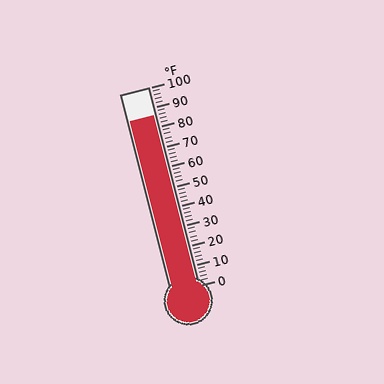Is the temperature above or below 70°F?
The temperature is above 70°F.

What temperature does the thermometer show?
The thermometer shows approximately 86°F.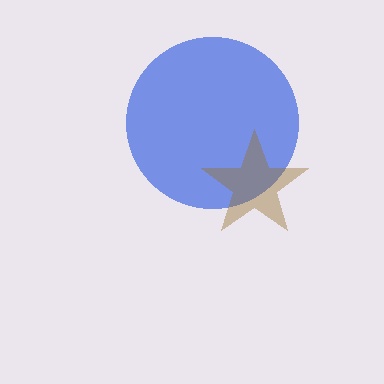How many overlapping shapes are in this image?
There are 2 overlapping shapes in the image.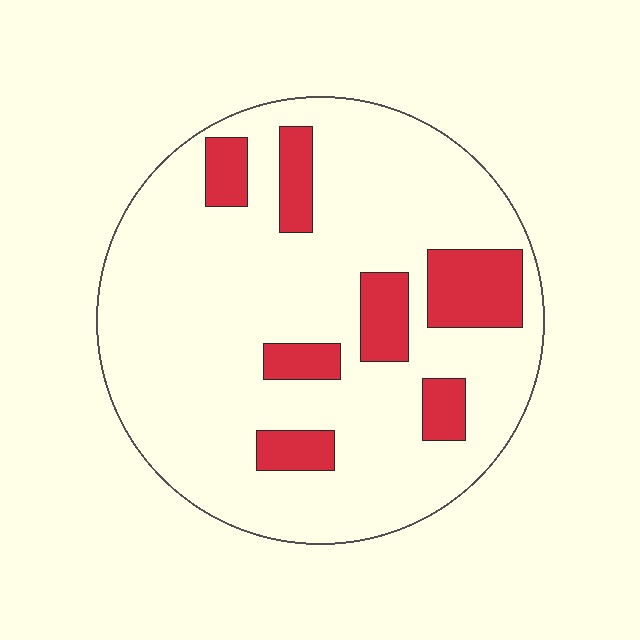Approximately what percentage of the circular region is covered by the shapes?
Approximately 15%.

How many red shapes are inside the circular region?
7.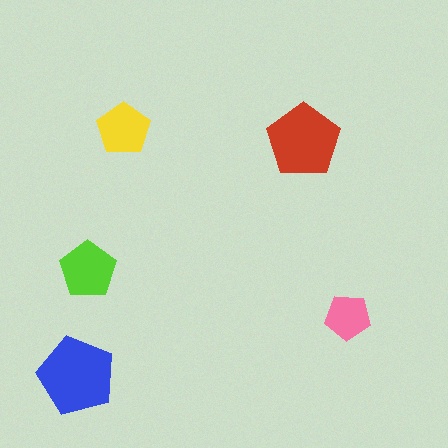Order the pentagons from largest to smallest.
the blue one, the red one, the lime one, the yellow one, the pink one.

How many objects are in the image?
There are 5 objects in the image.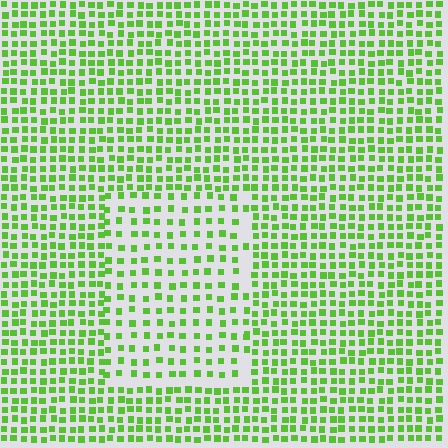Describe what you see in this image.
The image contains small lime elements arranged at two different densities. A rectangle-shaped region is visible where the elements are less densely packed than the surrounding area.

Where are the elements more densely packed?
The elements are more densely packed outside the rectangle boundary.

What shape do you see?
I see a rectangle.